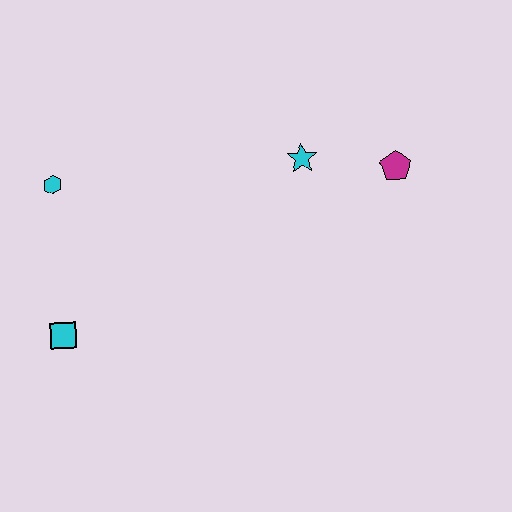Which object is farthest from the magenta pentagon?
The cyan square is farthest from the magenta pentagon.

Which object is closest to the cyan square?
The cyan hexagon is closest to the cyan square.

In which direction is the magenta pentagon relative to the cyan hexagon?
The magenta pentagon is to the right of the cyan hexagon.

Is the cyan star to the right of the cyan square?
Yes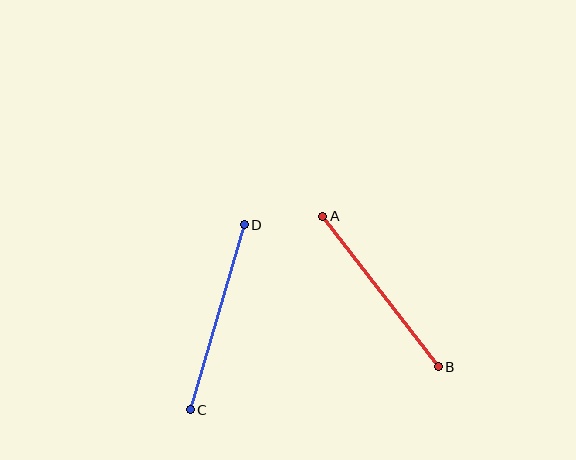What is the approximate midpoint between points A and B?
The midpoint is at approximately (380, 292) pixels.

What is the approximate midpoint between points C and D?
The midpoint is at approximately (217, 317) pixels.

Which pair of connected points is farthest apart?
Points C and D are farthest apart.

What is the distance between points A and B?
The distance is approximately 190 pixels.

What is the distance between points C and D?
The distance is approximately 192 pixels.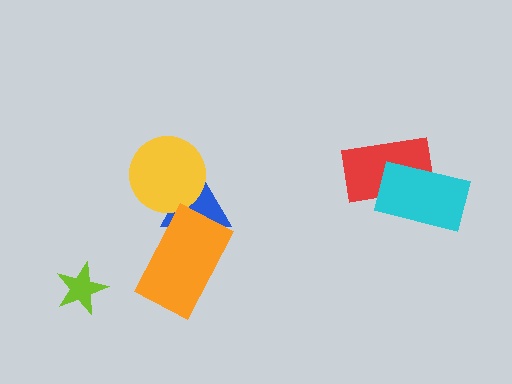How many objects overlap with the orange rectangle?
1 object overlaps with the orange rectangle.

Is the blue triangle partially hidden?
Yes, it is partially covered by another shape.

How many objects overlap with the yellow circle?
1 object overlaps with the yellow circle.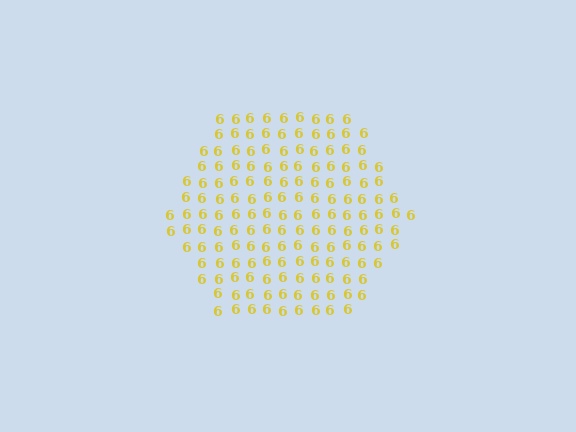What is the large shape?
The large shape is a hexagon.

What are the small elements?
The small elements are digit 6's.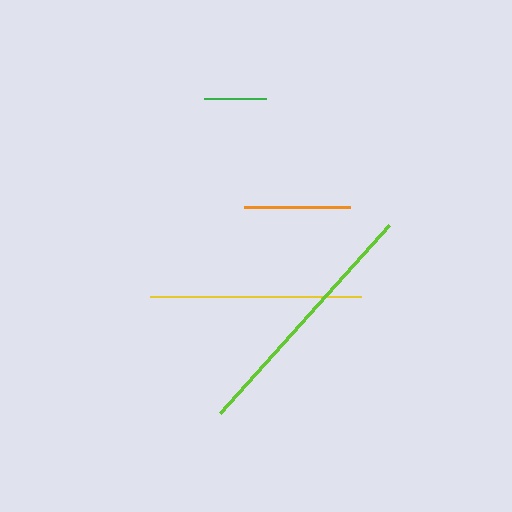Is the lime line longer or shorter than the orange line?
The lime line is longer than the orange line.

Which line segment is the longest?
The lime line is the longest at approximately 253 pixels.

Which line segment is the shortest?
The green line is the shortest at approximately 62 pixels.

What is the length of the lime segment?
The lime segment is approximately 253 pixels long.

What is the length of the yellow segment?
The yellow segment is approximately 212 pixels long.